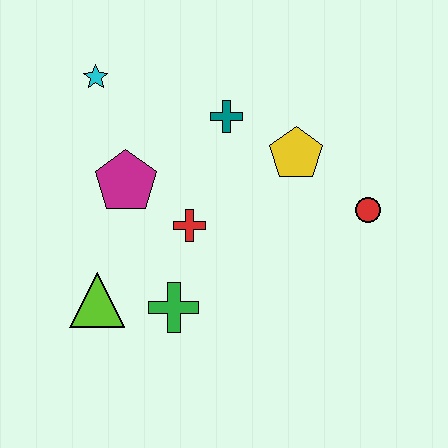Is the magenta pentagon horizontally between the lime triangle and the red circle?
Yes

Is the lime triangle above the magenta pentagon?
No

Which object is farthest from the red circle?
The cyan star is farthest from the red circle.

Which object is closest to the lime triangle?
The green cross is closest to the lime triangle.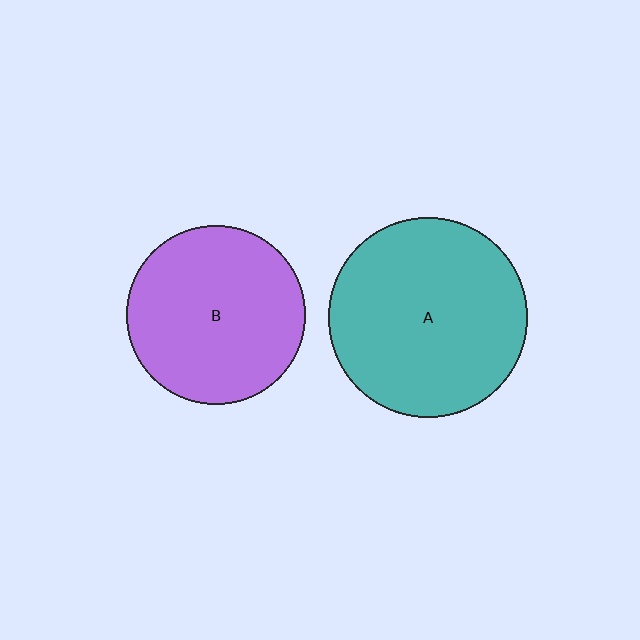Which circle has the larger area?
Circle A (teal).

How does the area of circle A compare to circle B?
Approximately 1.2 times.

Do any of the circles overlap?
No, none of the circles overlap.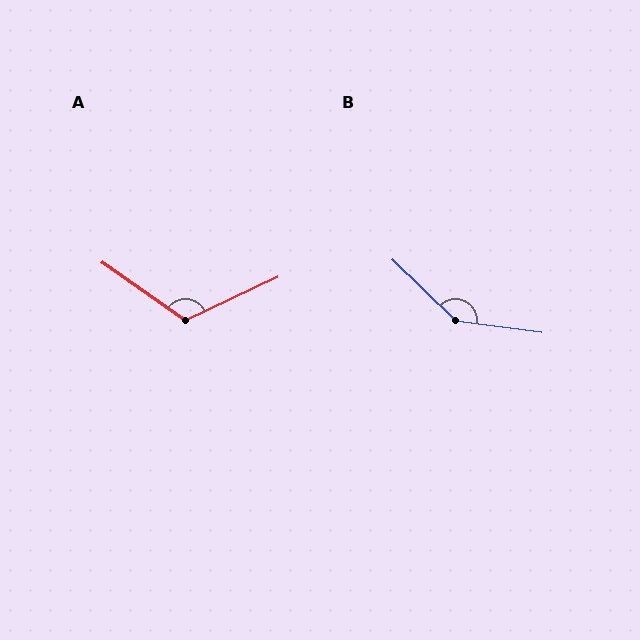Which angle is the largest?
B, at approximately 144 degrees.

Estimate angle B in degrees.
Approximately 144 degrees.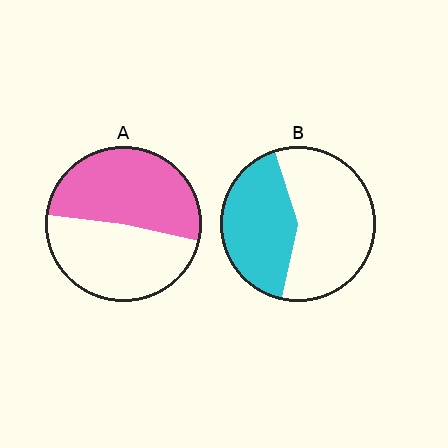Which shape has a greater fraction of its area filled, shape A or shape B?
Shape A.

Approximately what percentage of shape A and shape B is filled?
A is approximately 50% and B is approximately 40%.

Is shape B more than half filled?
No.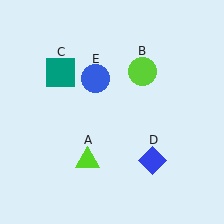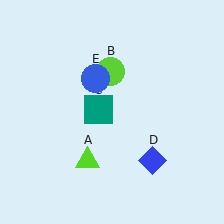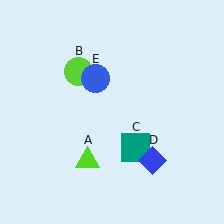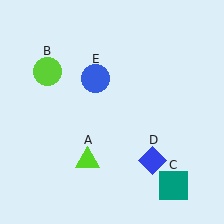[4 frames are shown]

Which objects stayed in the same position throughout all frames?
Lime triangle (object A) and blue diamond (object D) and blue circle (object E) remained stationary.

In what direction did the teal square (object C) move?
The teal square (object C) moved down and to the right.